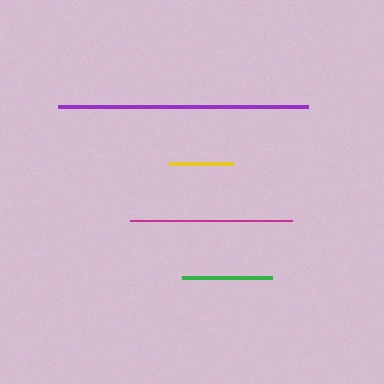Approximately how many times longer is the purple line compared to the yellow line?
The purple line is approximately 3.9 times the length of the yellow line.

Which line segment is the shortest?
The yellow line is the shortest at approximately 64 pixels.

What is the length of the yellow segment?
The yellow segment is approximately 64 pixels long.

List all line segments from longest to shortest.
From longest to shortest: purple, magenta, green, yellow.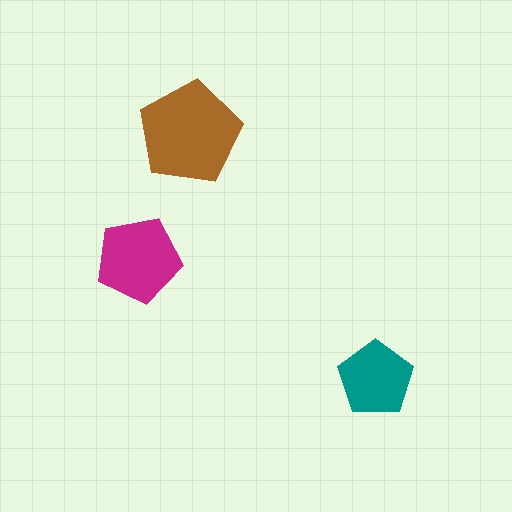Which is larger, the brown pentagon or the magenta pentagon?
The brown one.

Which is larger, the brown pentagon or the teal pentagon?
The brown one.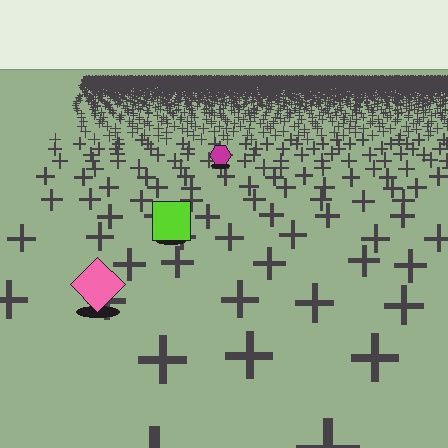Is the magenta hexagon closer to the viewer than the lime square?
No. The lime square is closer — you can tell from the texture gradient: the ground texture is coarser near it.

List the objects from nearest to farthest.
From nearest to farthest: the pink diamond, the lime square, the magenta hexagon.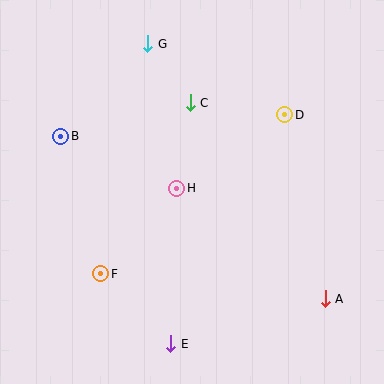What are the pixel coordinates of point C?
Point C is at (190, 103).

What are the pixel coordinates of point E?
Point E is at (171, 344).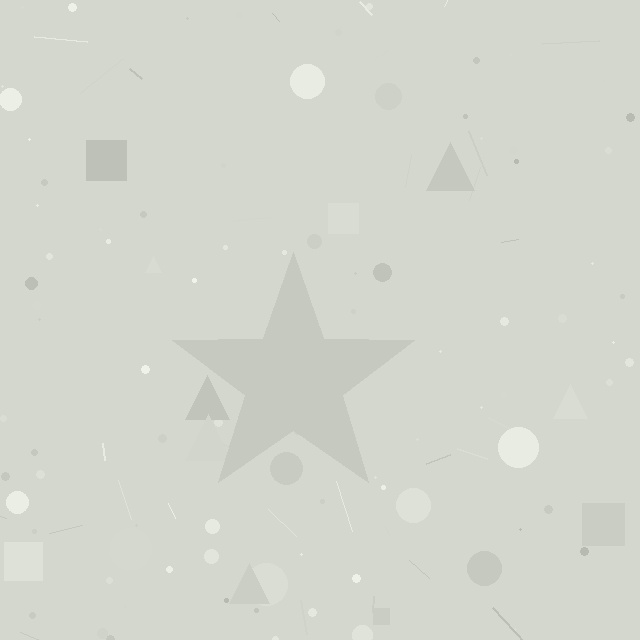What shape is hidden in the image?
A star is hidden in the image.